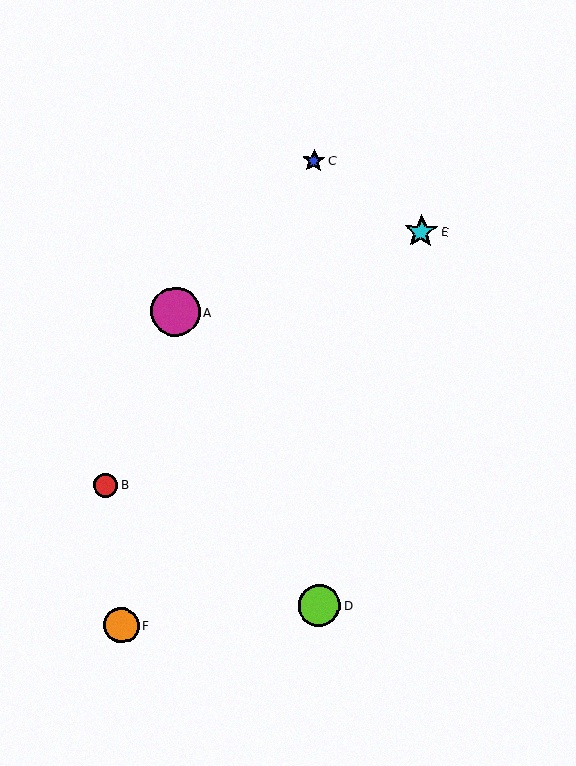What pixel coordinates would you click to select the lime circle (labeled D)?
Click at (319, 605) to select the lime circle D.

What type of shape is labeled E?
Shape E is a cyan star.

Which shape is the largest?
The magenta circle (labeled A) is the largest.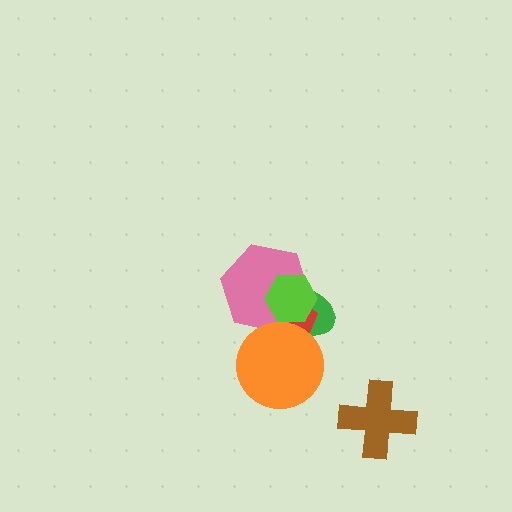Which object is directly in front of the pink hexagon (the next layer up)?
The lime hexagon is directly in front of the pink hexagon.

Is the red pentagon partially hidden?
Yes, it is partially covered by another shape.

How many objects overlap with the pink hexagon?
4 objects overlap with the pink hexagon.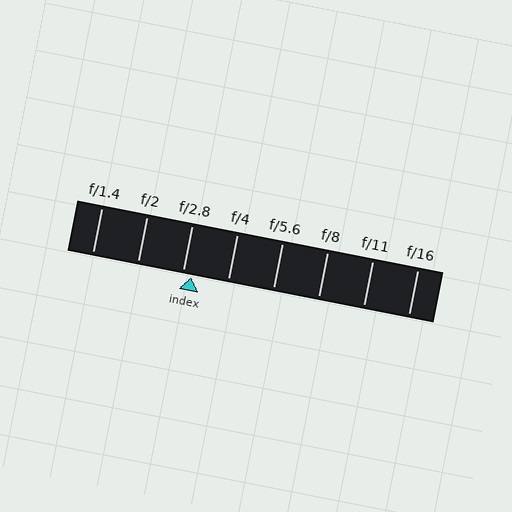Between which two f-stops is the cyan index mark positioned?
The index mark is between f/2.8 and f/4.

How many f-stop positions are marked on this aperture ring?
There are 8 f-stop positions marked.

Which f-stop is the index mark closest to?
The index mark is closest to f/2.8.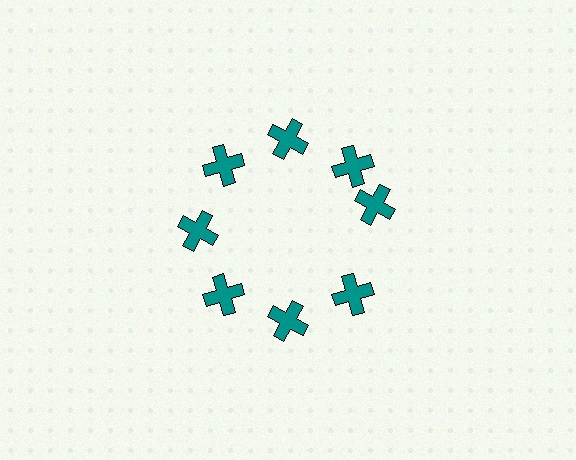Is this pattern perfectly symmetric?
No. The 8 teal crosses are arranged in a ring, but one element near the 3 o'clock position is rotated out of alignment along the ring, breaking the 8-fold rotational symmetry.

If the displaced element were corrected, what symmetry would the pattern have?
It would have 8-fold rotational symmetry — the pattern would map onto itself every 45 degrees.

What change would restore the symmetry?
The symmetry would be restored by rotating it back into even spacing with its neighbors so that all 8 crosses sit at equal angles and equal distance from the center.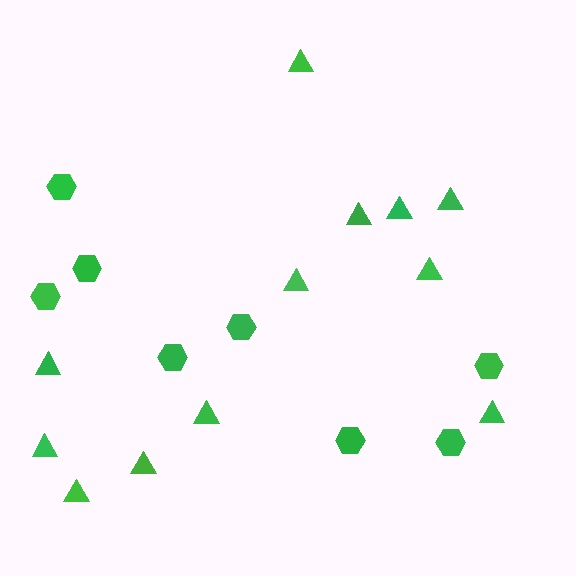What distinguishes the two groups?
There are 2 groups: one group of triangles (12) and one group of hexagons (8).